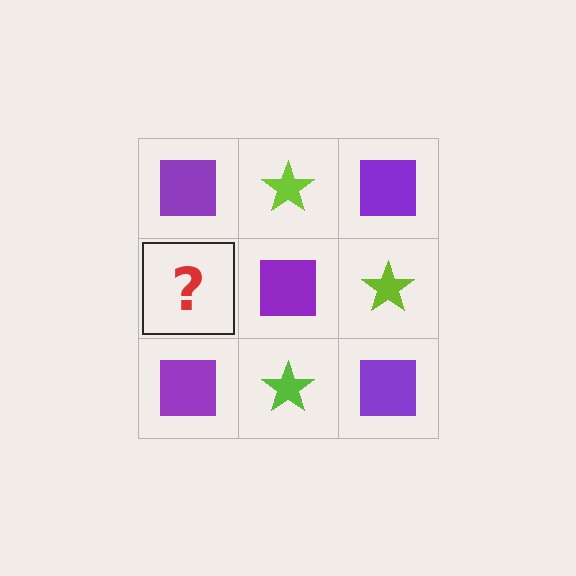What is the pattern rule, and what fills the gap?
The rule is that it alternates purple square and lime star in a checkerboard pattern. The gap should be filled with a lime star.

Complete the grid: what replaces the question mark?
The question mark should be replaced with a lime star.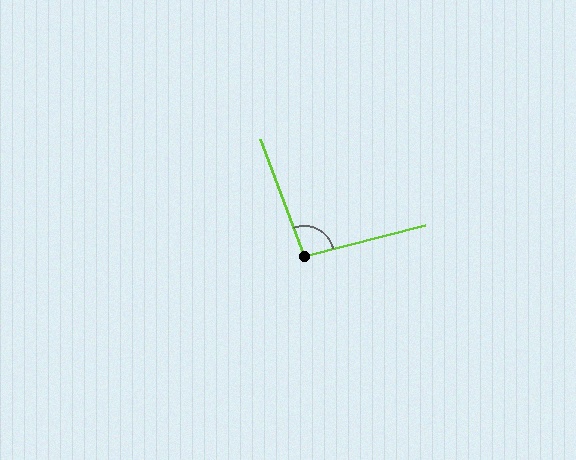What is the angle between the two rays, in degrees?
Approximately 96 degrees.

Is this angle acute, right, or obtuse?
It is obtuse.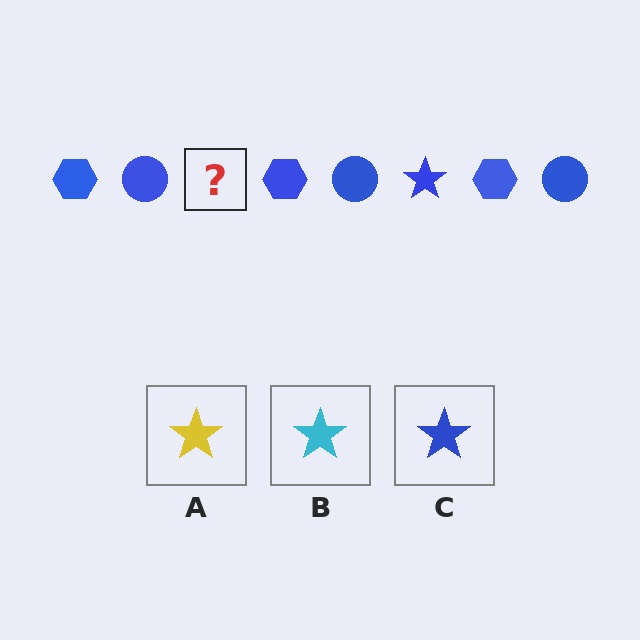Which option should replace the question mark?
Option C.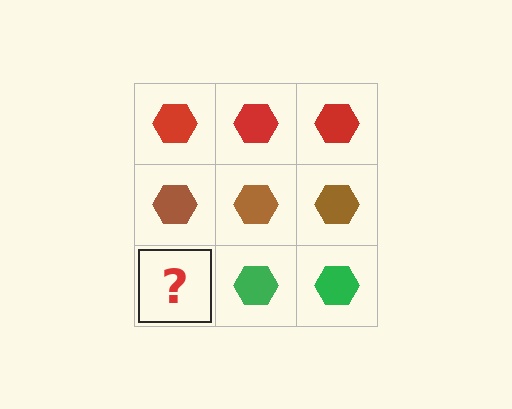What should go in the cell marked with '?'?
The missing cell should contain a green hexagon.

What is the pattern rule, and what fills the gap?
The rule is that each row has a consistent color. The gap should be filled with a green hexagon.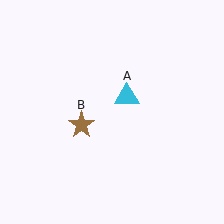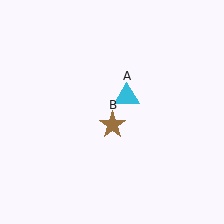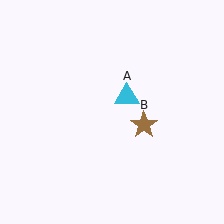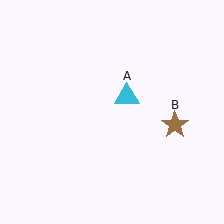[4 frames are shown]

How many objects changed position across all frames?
1 object changed position: brown star (object B).